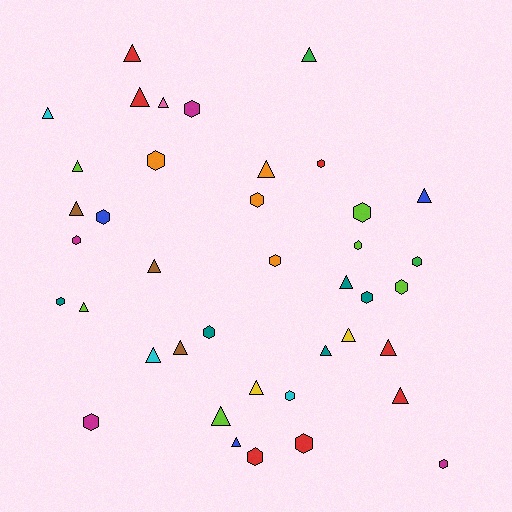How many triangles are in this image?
There are 21 triangles.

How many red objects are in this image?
There are 7 red objects.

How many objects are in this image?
There are 40 objects.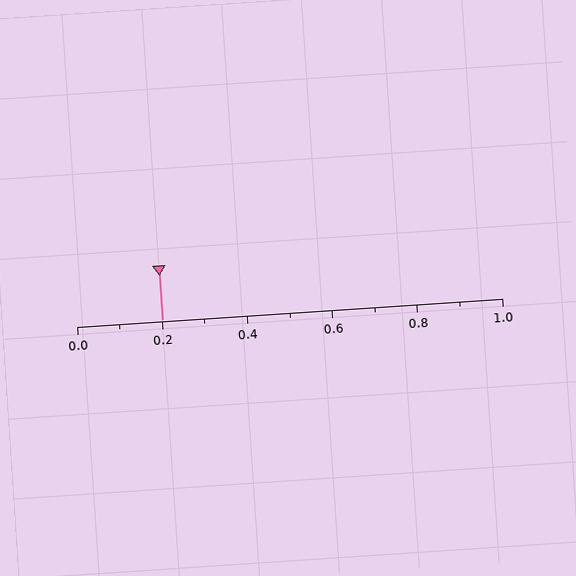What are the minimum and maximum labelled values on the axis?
The axis runs from 0.0 to 1.0.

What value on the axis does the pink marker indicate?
The marker indicates approximately 0.2.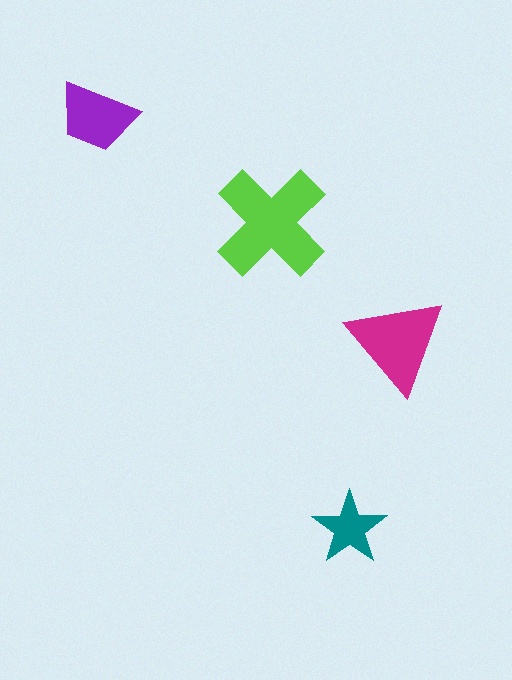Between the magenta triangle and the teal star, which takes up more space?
The magenta triangle.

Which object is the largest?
The lime cross.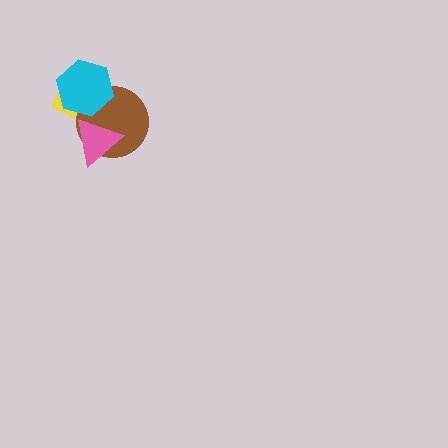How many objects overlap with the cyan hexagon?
2 objects overlap with the cyan hexagon.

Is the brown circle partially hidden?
Yes, it is partially covered by another shape.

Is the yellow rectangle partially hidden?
Yes, it is partially covered by another shape.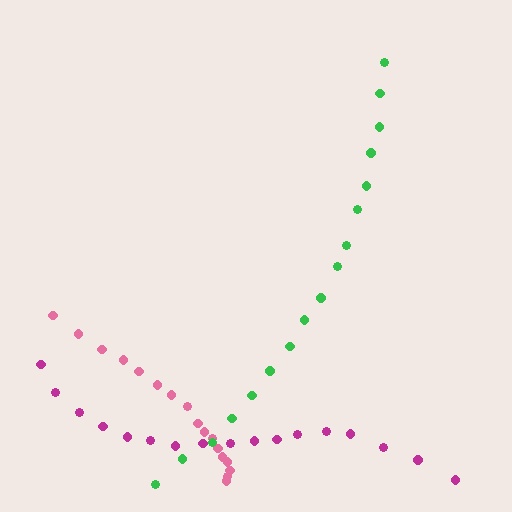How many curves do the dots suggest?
There are 3 distinct paths.